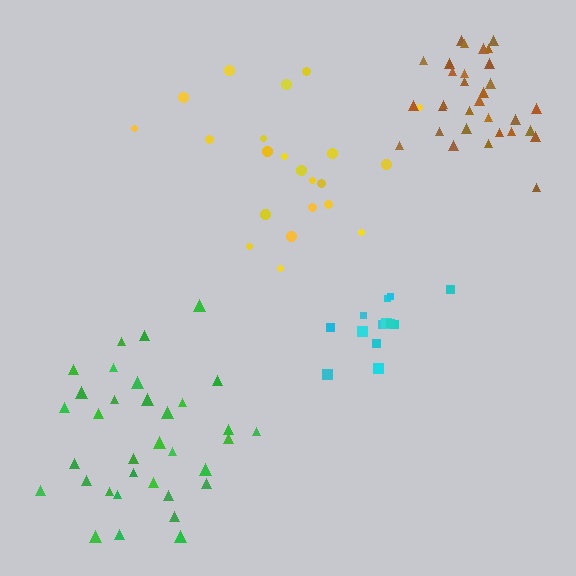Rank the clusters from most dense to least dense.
brown, cyan, green, yellow.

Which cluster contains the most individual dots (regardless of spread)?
Green (34).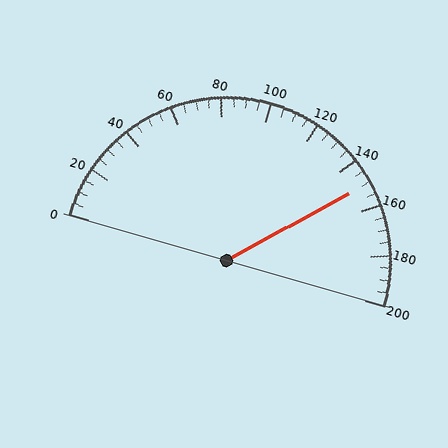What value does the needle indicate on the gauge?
The needle indicates approximately 150.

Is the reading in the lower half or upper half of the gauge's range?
The reading is in the upper half of the range (0 to 200).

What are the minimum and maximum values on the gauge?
The gauge ranges from 0 to 200.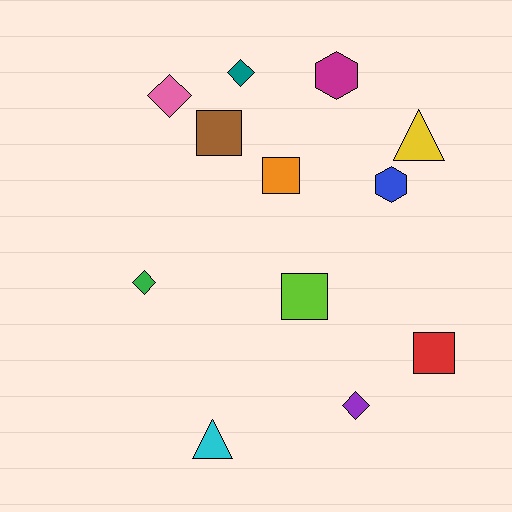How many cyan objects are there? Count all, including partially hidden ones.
There is 1 cyan object.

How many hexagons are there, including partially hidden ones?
There are 2 hexagons.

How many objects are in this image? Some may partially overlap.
There are 12 objects.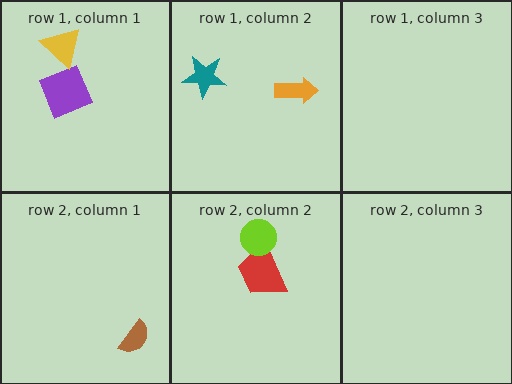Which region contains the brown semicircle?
The row 2, column 1 region.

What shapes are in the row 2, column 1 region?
The brown semicircle.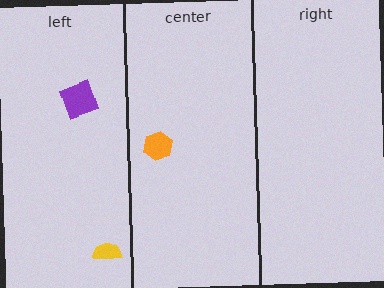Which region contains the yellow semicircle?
The left region.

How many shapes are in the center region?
1.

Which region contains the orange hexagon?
The center region.